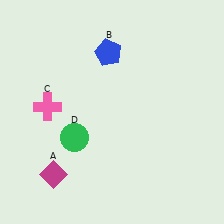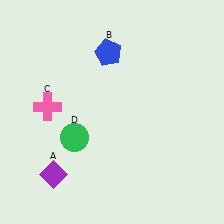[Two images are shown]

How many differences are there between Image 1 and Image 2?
There is 1 difference between the two images.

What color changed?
The diamond (A) changed from magenta in Image 1 to purple in Image 2.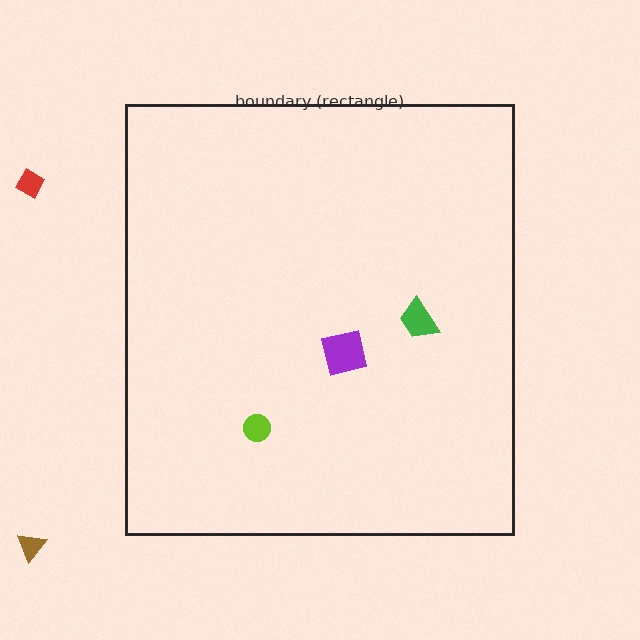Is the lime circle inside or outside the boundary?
Inside.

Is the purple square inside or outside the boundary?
Inside.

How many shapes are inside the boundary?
3 inside, 2 outside.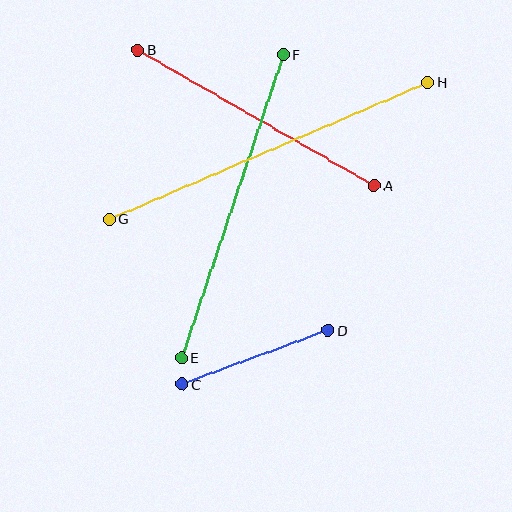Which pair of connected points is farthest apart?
Points G and H are farthest apart.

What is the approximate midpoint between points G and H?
The midpoint is at approximately (269, 151) pixels.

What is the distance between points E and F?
The distance is approximately 319 pixels.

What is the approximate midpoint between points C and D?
The midpoint is at approximately (255, 357) pixels.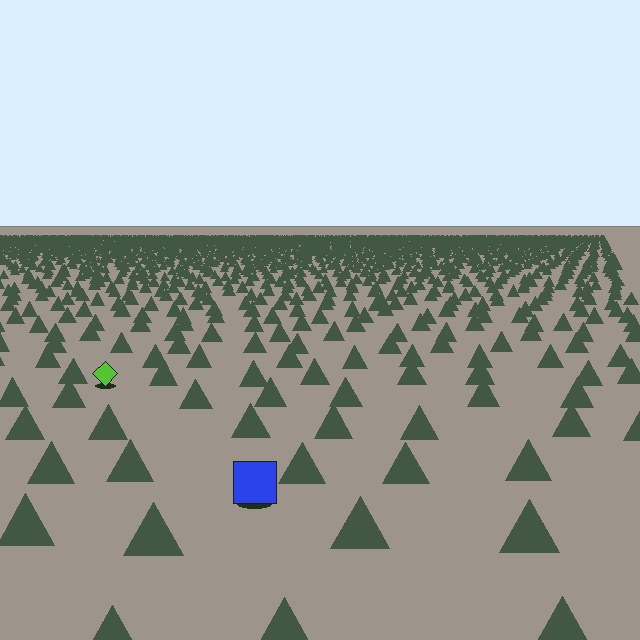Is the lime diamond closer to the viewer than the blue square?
No. The blue square is closer — you can tell from the texture gradient: the ground texture is coarser near it.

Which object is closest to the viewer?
The blue square is closest. The texture marks near it are larger and more spread out.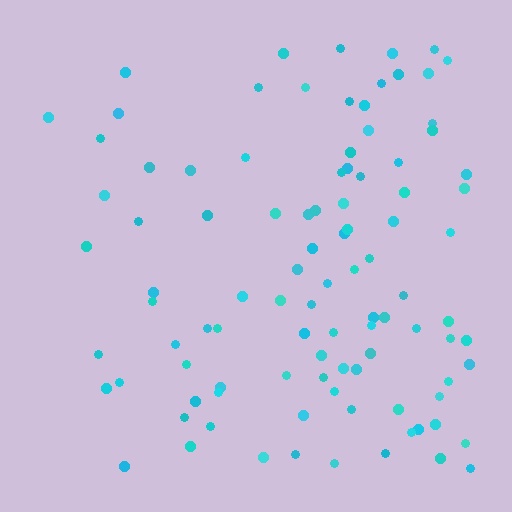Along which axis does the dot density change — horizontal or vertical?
Horizontal.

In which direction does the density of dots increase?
From left to right, with the right side densest.